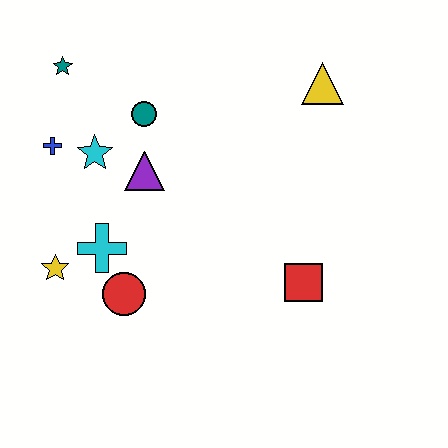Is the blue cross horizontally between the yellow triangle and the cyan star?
No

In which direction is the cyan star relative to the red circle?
The cyan star is above the red circle.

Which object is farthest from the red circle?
The yellow triangle is farthest from the red circle.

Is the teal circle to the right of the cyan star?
Yes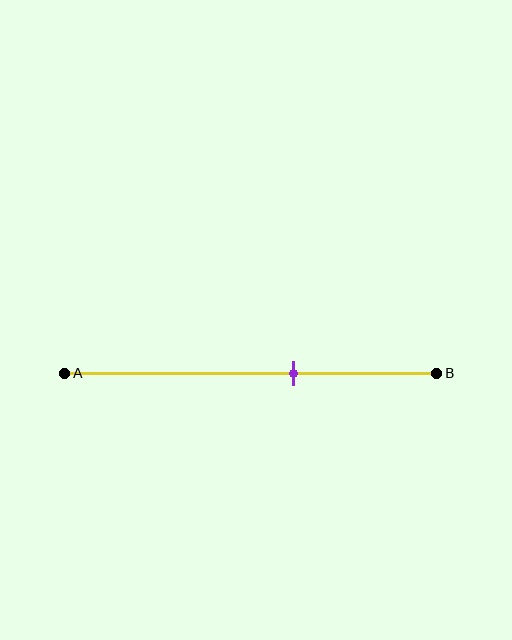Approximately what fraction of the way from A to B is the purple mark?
The purple mark is approximately 60% of the way from A to B.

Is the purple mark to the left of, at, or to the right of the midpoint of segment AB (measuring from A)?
The purple mark is to the right of the midpoint of segment AB.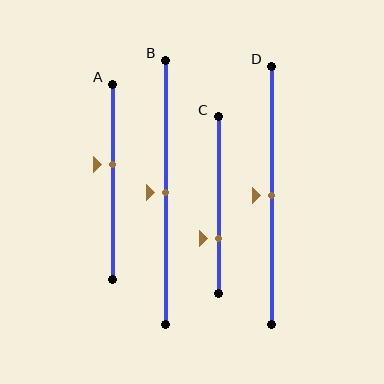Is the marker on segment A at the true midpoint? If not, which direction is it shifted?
No, the marker on segment A is shifted upward by about 9% of the segment length.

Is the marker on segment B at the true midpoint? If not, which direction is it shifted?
Yes, the marker on segment B is at the true midpoint.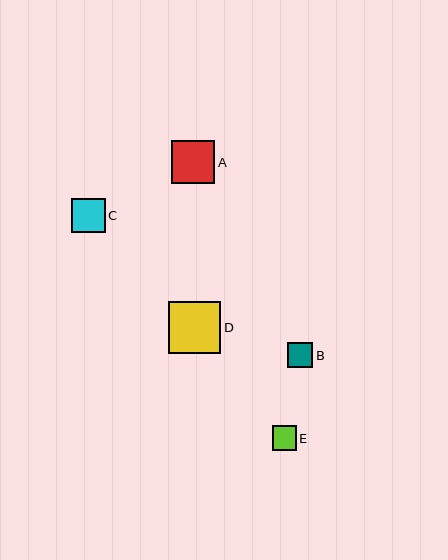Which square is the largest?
Square D is the largest with a size of approximately 53 pixels.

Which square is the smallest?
Square E is the smallest with a size of approximately 24 pixels.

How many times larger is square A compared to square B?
Square A is approximately 1.7 times the size of square B.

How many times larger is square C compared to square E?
Square C is approximately 1.4 times the size of square E.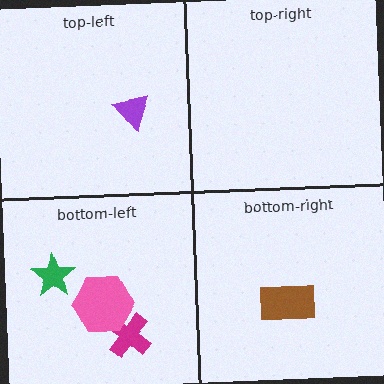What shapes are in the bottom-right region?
The brown rectangle.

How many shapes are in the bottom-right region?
1.